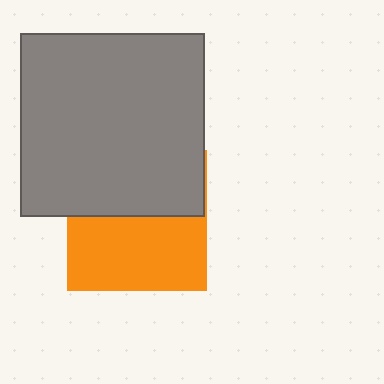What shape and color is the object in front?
The object in front is a gray square.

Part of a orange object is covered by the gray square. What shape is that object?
It is a square.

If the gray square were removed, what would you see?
You would see the complete orange square.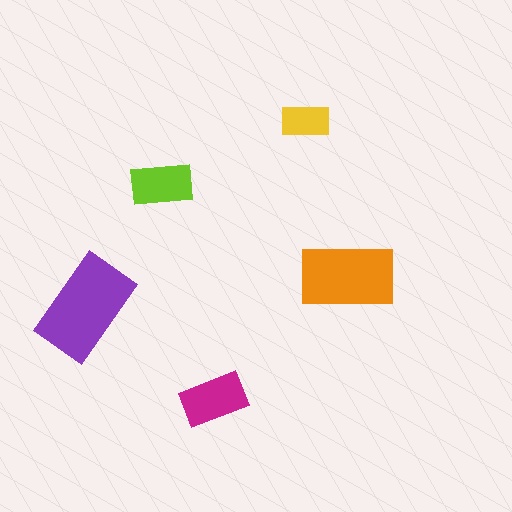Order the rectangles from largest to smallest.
the purple one, the orange one, the magenta one, the lime one, the yellow one.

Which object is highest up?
The yellow rectangle is topmost.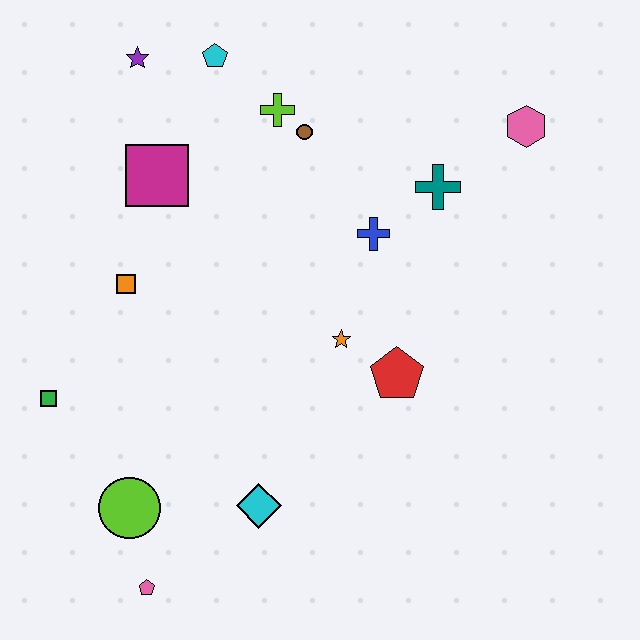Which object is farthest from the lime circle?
The pink hexagon is farthest from the lime circle.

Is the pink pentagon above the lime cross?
No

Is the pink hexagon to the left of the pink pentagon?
No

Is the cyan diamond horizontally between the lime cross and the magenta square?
Yes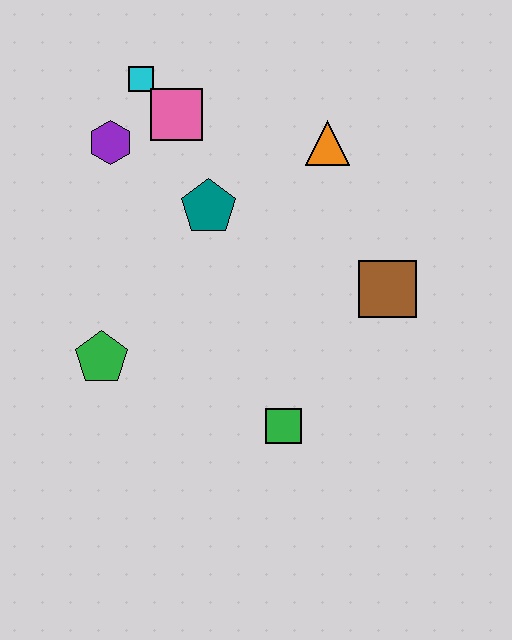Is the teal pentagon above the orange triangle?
No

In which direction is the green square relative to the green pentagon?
The green square is to the right of the green pentagon.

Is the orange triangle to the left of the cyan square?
No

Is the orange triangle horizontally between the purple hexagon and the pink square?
No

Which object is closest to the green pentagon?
The teal pentagon is closest to the green pentagon.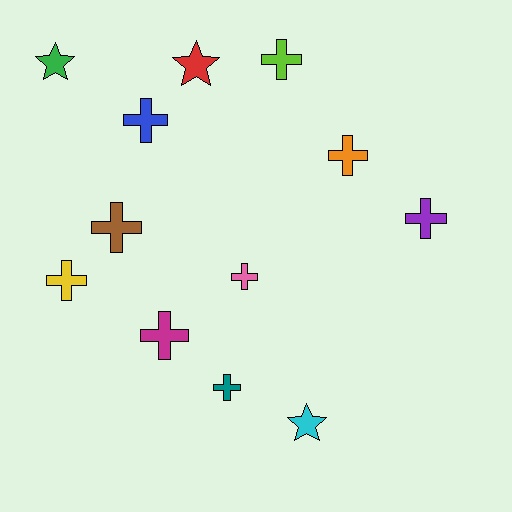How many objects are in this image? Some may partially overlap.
There are 12 objects.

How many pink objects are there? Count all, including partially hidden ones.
There is 1 pink object.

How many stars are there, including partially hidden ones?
There are 3 stars.